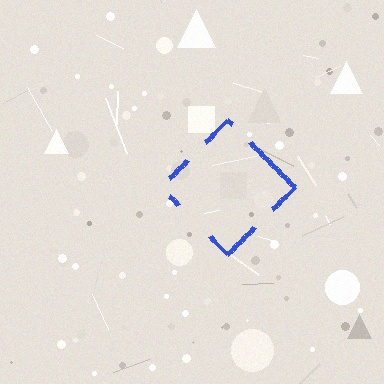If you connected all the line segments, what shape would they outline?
They would outline a diamond.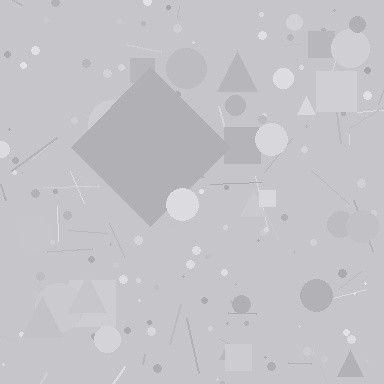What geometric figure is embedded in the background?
A diamond is embedded in the background.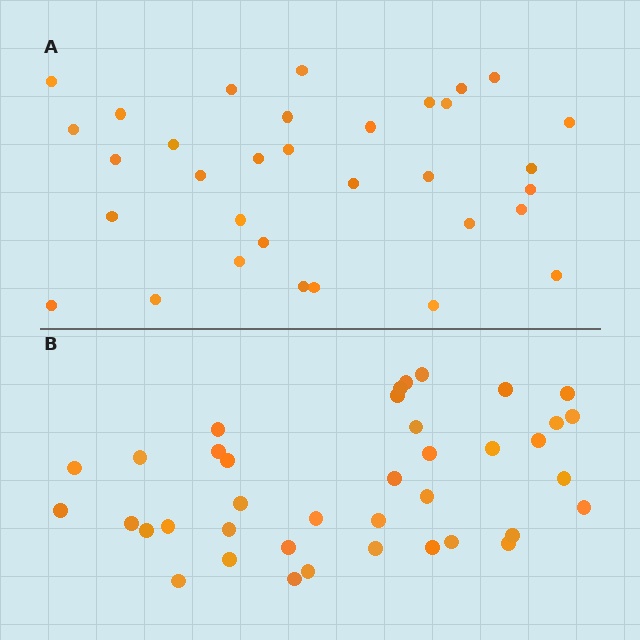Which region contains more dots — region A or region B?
Region B (the bottom region) has more dots.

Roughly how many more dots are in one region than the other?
Region B has about 6 more dots than region A.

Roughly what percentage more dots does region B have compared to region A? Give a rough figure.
About 20% more.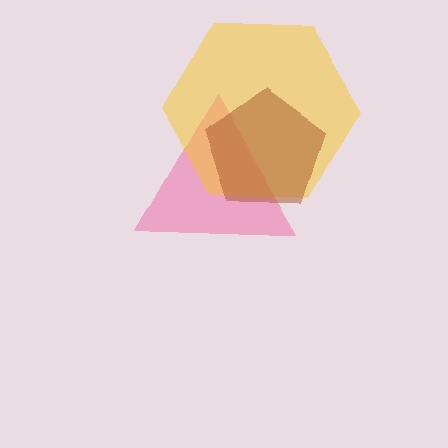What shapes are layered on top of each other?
The layered shapes are: a pink triangle, a yellow hexagon, a brown pentagon.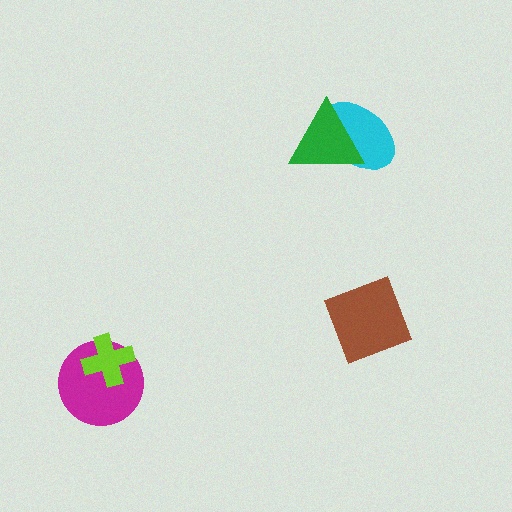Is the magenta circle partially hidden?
Yes, it is partially covered by another shape.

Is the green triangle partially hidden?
No, no other shape covers it.